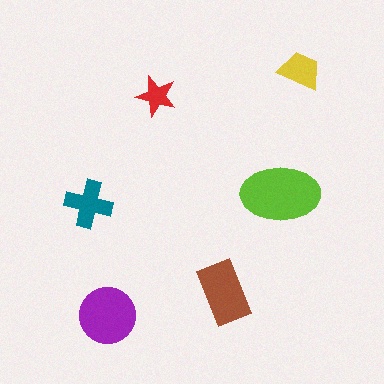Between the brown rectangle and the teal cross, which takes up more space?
The brown rectangle.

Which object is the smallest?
The red star.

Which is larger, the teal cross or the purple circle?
The purple circle.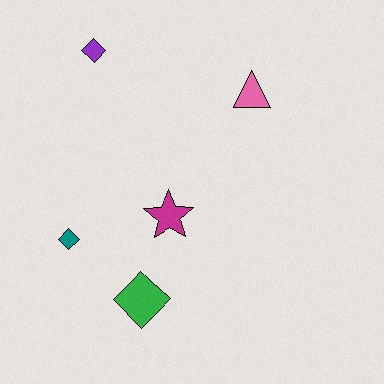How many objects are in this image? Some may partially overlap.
There are 5 objects.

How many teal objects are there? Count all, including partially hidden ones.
There is 1 teal object.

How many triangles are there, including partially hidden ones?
There is 1 triangle.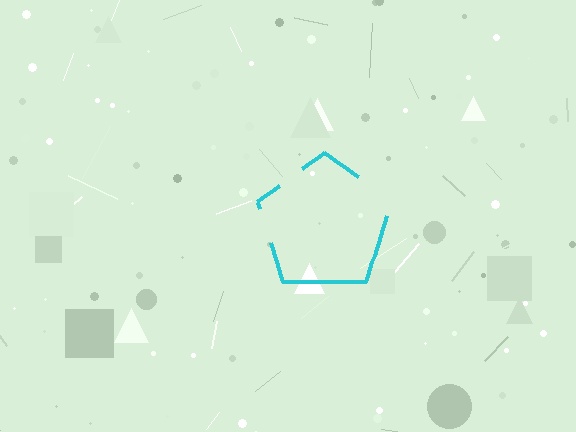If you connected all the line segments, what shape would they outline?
They would outline a pentagon.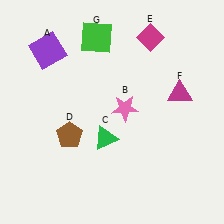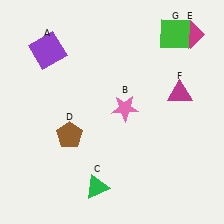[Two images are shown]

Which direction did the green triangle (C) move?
The green triangle (C) moved down.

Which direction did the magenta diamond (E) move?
The magenta diamond (E) moved right.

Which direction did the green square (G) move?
The green square (G) moved right.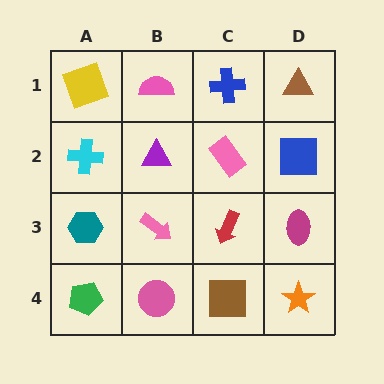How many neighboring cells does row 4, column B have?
3.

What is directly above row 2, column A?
A yellow square.